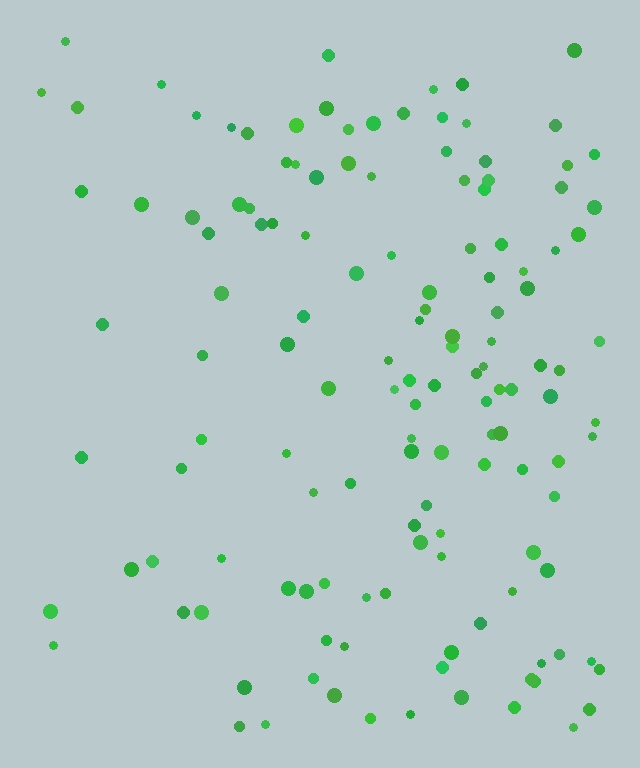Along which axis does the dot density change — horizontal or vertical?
Horizontal.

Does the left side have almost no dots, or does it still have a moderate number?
Still a moderate number, just noticeably fewer than the right.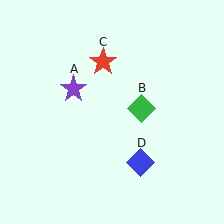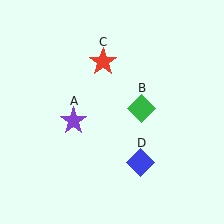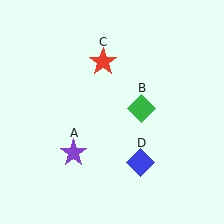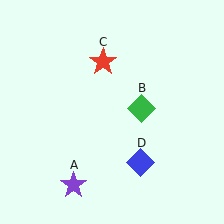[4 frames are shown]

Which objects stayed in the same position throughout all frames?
Green diamond (object B) and red star (object C) and blue diamond (object D) remained stationary.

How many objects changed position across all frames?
1 object changed position: purple star (object A).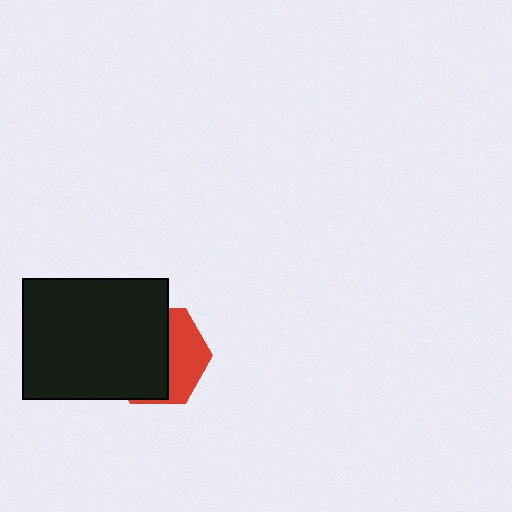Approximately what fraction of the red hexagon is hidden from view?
Roughly 62% of the red hexagon is hidden behind the black rectangle.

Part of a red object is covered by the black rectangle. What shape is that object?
It is a hexagon.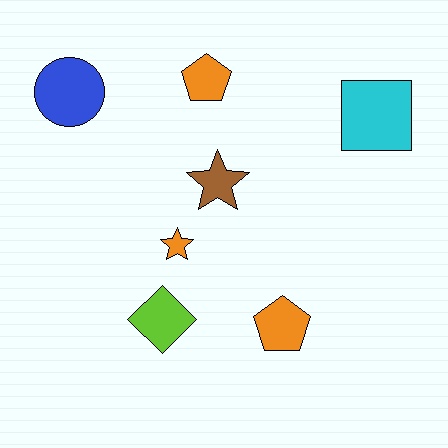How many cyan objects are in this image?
There is 1 cyan object.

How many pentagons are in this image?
There are 2 pentagons.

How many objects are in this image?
There are 7 objects.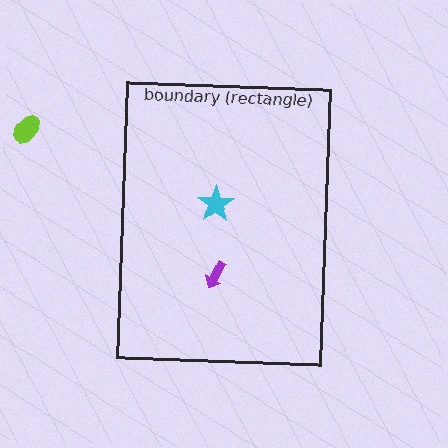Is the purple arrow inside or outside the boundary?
Inside.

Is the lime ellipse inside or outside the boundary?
Outside.